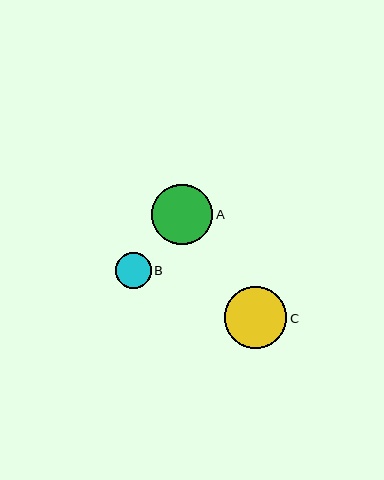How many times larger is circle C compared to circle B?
Circle C is approximately 1.8 times the size of circle B.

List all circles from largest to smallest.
From largest to smallest: C, A, B.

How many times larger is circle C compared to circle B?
Circle C is approximately 1.8 times the size of circle B.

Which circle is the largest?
Circle C is the largest with a size of approximately 62 pixels.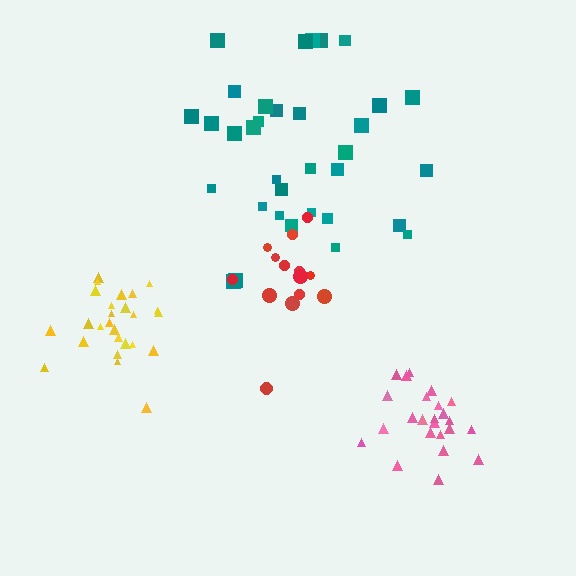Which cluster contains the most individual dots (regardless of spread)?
Teal (35).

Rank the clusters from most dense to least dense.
pink, yellow, red, teal.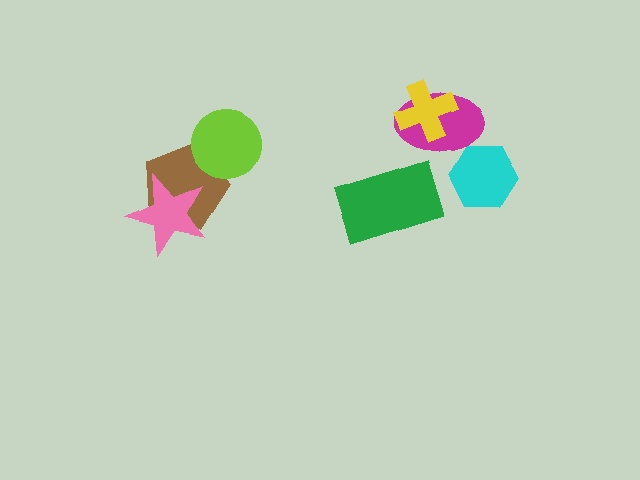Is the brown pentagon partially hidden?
Yes, it is partially covered by another shape.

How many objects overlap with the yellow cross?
1 object overlaps with the yellow cross.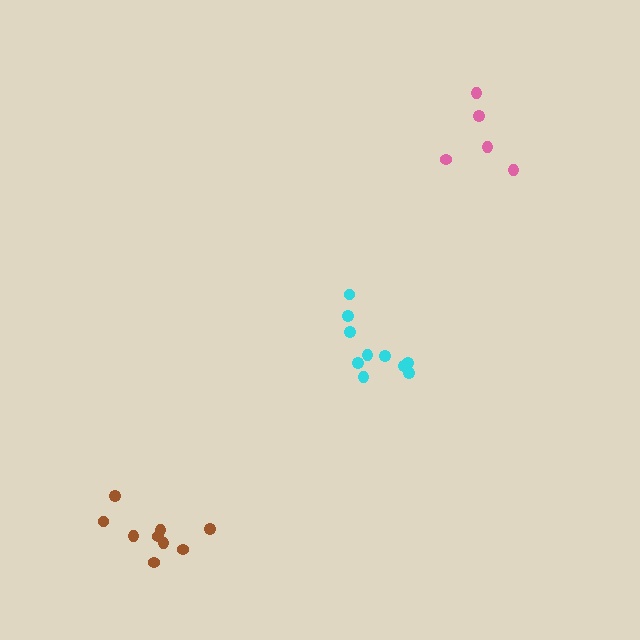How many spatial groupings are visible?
There are 3 spatial groupings.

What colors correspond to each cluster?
The clusters are colored: cyan, brown, pink.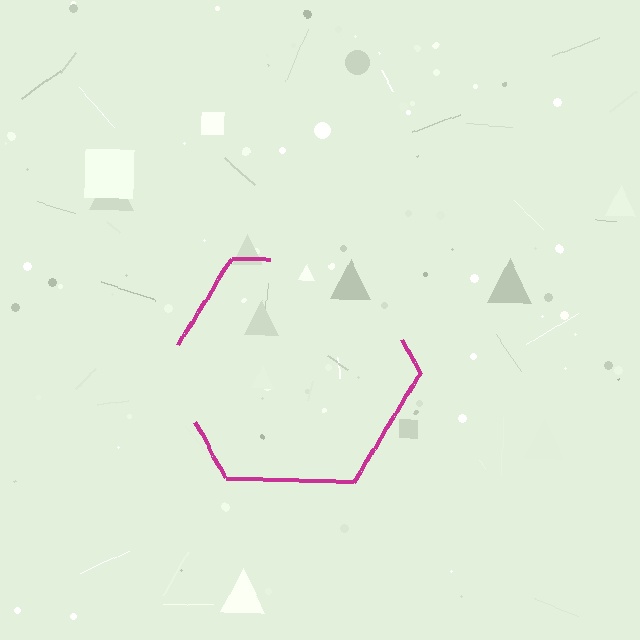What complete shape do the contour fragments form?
The contour fragments form a hexagon.